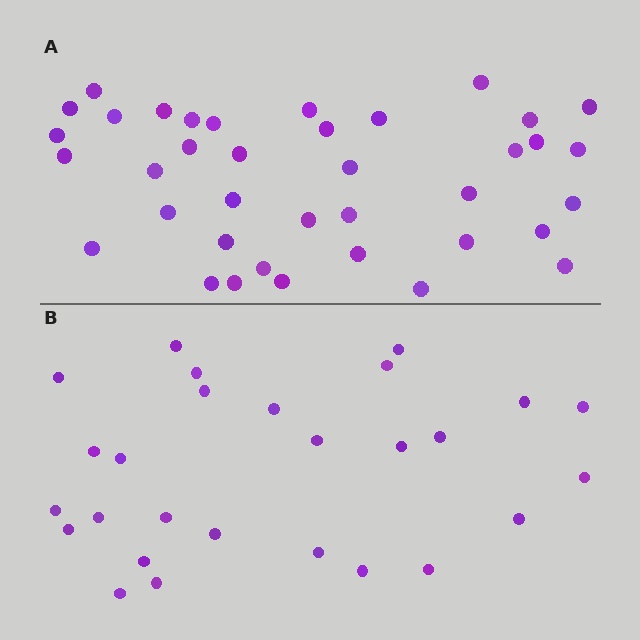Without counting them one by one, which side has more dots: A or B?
Region A (the top region) has more dots.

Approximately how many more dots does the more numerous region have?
Region A has roughly 12 or so more dots than region B.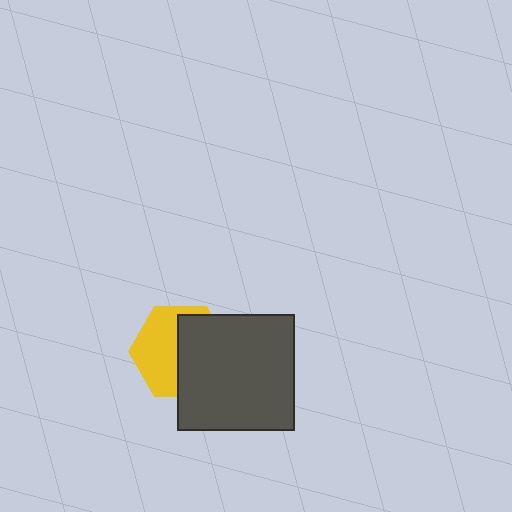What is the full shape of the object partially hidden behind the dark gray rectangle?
The partially hidden object is a yellow hexagon.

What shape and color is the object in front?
The object in front is a dark gray rectangle.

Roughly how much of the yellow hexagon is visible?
About half of it is visible (roughly 50%).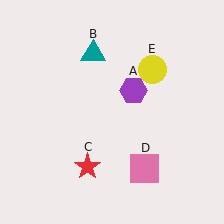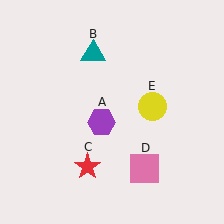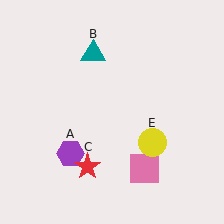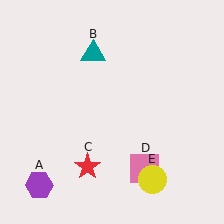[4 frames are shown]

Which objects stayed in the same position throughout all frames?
Teal triangle (object B) and red star (object C) and pink square (object D) remained stationary.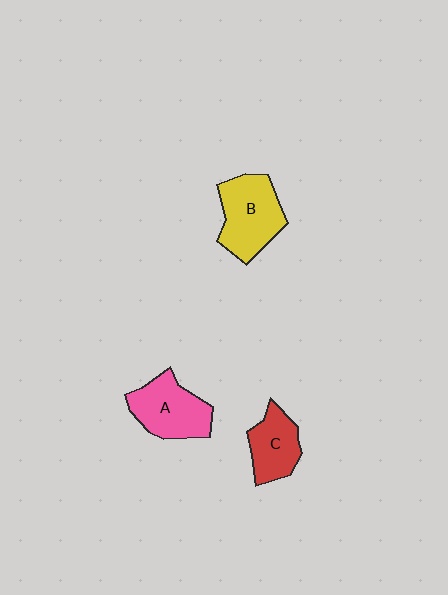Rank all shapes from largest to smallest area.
From largest to smallest: B (yellow), A (pink), C (red).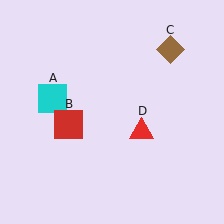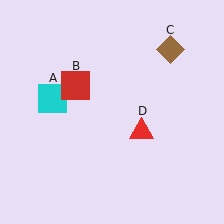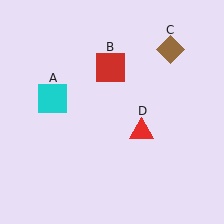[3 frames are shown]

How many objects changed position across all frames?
1 object changed position: red square (object B).